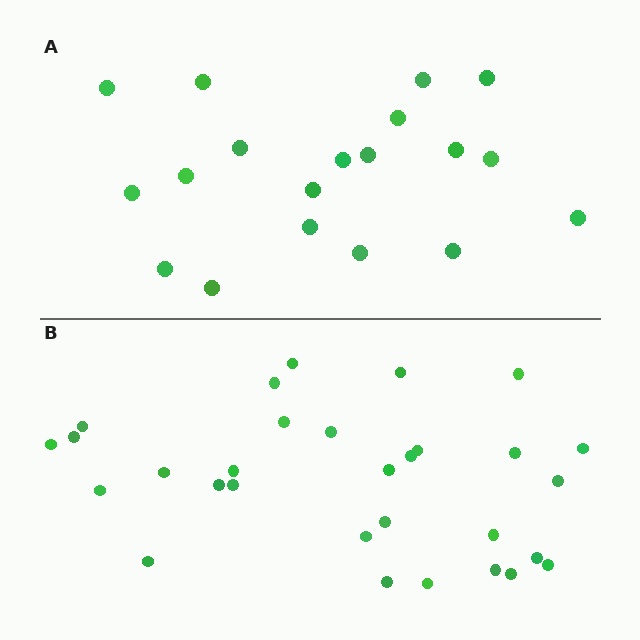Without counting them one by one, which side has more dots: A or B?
Region B (the bottom region) has more dots.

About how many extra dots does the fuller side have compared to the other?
Region B has roughly 12 or so more dots than region A.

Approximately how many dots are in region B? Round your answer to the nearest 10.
About 30 dots.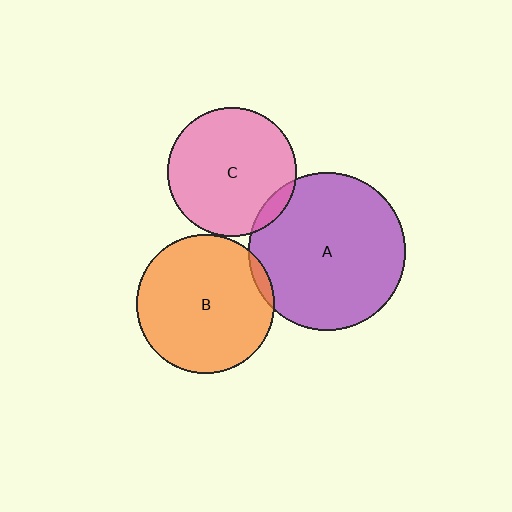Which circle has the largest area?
Circle A (purple).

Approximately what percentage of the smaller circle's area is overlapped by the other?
Approximately 5%.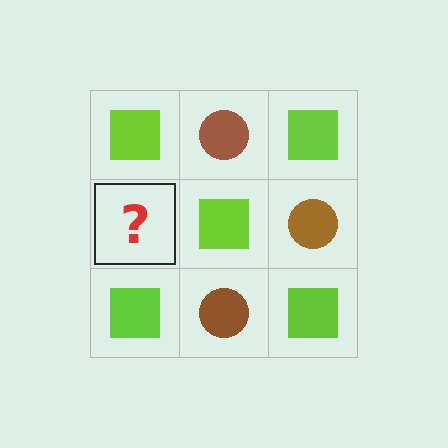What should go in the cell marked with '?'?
The missing cell should contain a brown circle.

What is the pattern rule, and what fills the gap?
The rule is that it alternates lime square and brown circle in a checkerboard pattern. The gap should be filled with a brown circle.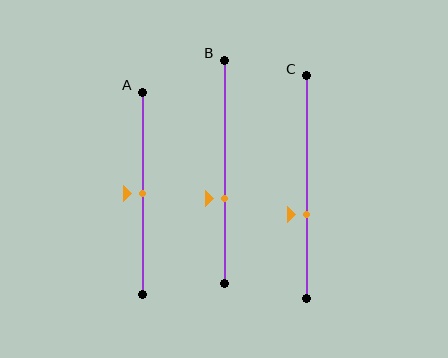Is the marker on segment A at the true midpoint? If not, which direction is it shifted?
Yes, the marker on segment A is at the true midpoint.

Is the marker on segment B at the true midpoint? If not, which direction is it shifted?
No, the marker on segment B is shifted downward by about 12% of the segment length.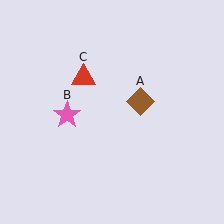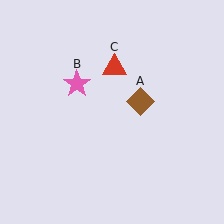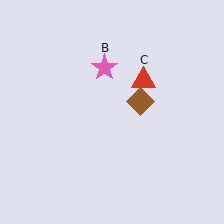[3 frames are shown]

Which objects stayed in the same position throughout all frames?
Brown diamond (object A) remained stationary.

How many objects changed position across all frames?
2 objects changed position: pink star (object B), red triangle (object C).